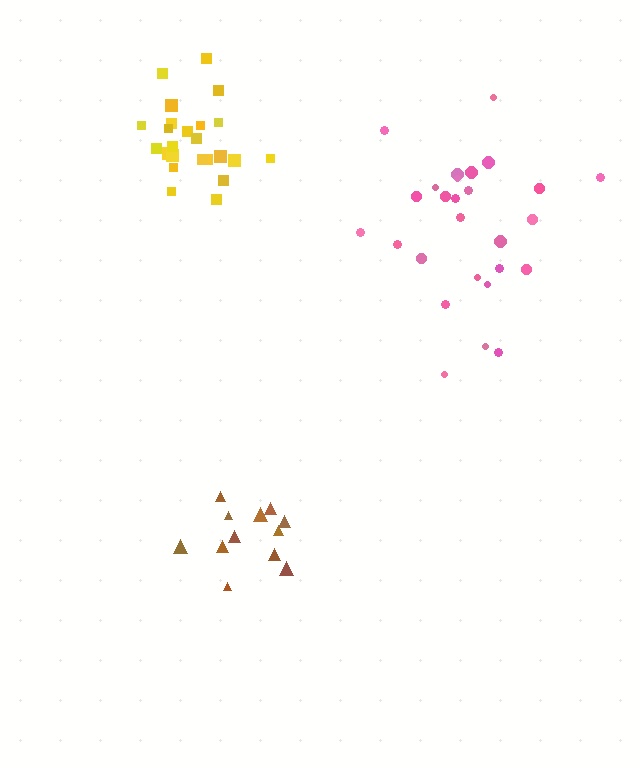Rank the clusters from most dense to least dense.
yellow, brown, pink.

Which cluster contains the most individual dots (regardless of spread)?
Pink (28).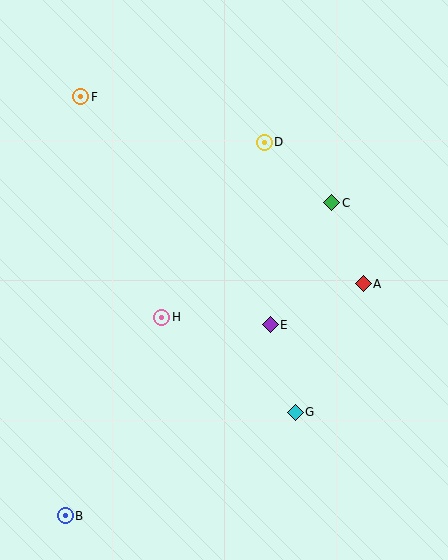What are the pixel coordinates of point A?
Point A is at (363, 284).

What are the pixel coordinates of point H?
Point H is at (162, 317).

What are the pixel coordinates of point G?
Point G is at (295, 412).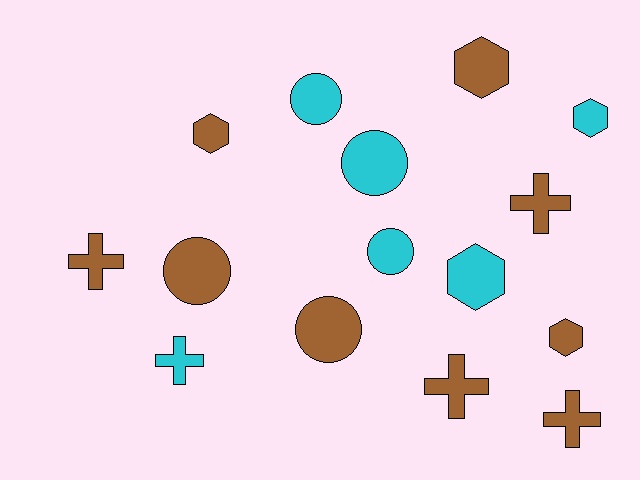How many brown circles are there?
There are 2 brown circles.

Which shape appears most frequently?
Circle, with 5 objects.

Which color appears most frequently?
Brown, with 9 objects.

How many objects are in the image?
There are 15 objects.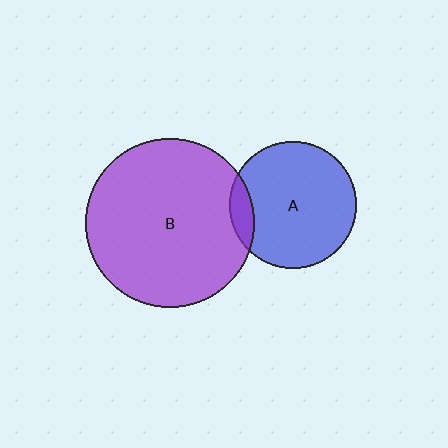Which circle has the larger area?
Circle B (purple).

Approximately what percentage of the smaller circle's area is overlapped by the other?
Approximately 10%.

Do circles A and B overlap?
Yes.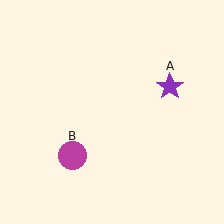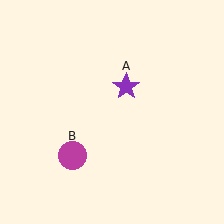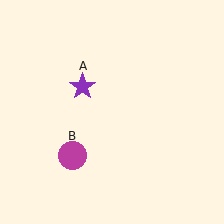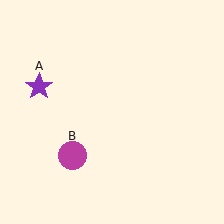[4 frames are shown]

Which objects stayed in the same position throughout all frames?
Magenta circle (object B) remained stationary.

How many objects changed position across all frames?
1 object changed position: purple star (object A).